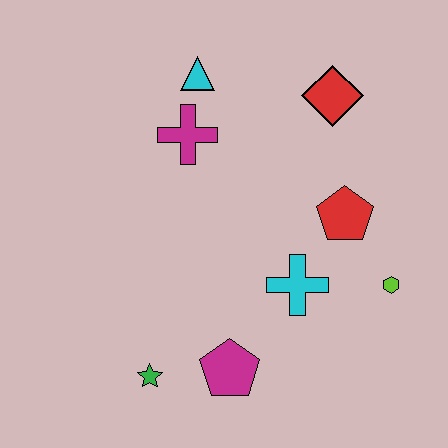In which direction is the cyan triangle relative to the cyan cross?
The cyan triangle is above the cyan cross.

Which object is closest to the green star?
The magenta pentagon is closest to the green star.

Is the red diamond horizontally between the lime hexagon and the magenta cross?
Yes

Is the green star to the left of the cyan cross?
Yes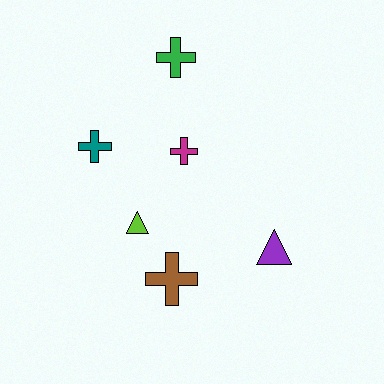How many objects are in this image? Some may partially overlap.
There are 6 objects.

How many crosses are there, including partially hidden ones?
There are 4 crosses.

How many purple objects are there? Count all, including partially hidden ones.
There is 1 purple object.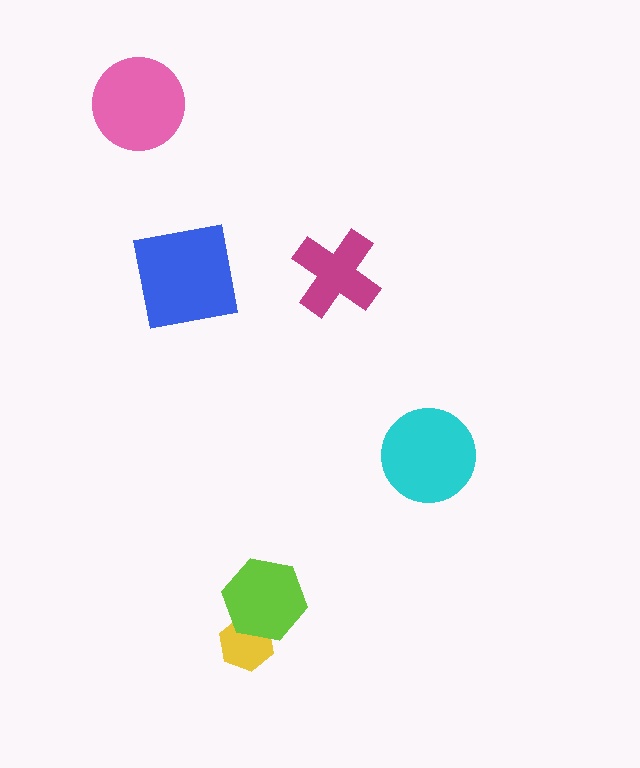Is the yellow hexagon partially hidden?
Yes, it is partially covered by another shape.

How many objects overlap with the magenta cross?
0 objects overlap with the magenta cross.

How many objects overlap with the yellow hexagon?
1 object overlaps with the yellow hexagon.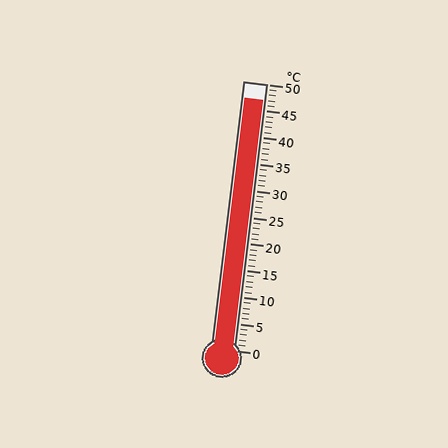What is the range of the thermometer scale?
The thermometer scale ranges from 0°C to 50°C.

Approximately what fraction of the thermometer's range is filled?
The thermometer is filled to approximately 95% of its range.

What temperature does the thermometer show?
The thermometer shows approximately 47°C.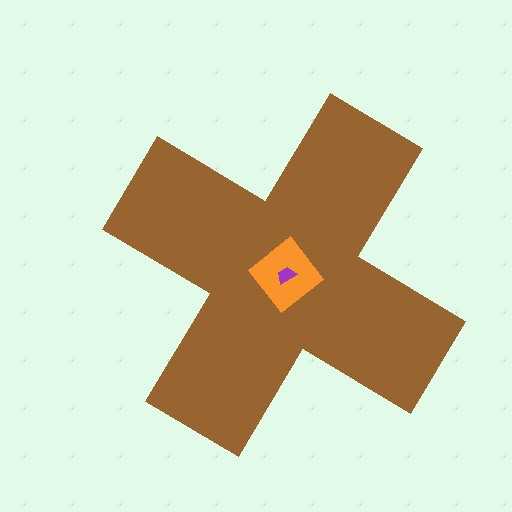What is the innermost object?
The purple trapezoid.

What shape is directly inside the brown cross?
The orange diamond.